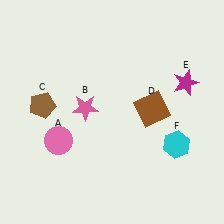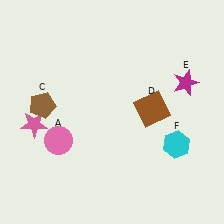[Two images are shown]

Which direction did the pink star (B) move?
The pink star (B) moved left.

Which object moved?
The pink star (B) moved left.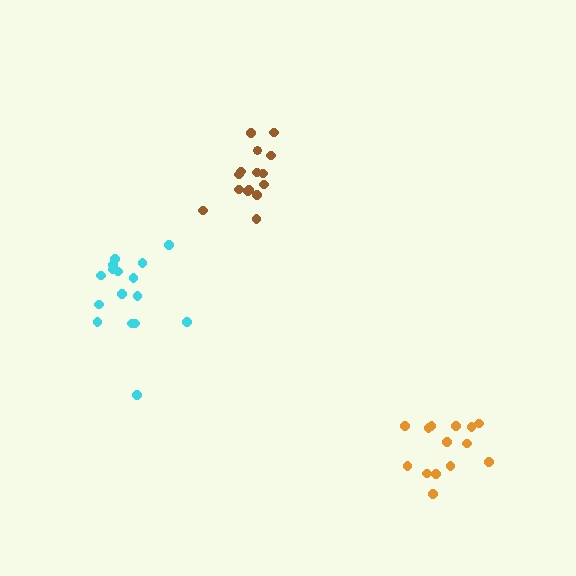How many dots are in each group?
Group 1: 15 dots, Group 2: 14 dots, Group 3: 16 dots (45 total).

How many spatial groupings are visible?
There are 3 spatial groupings.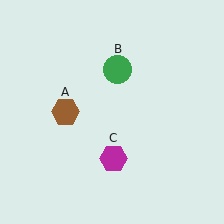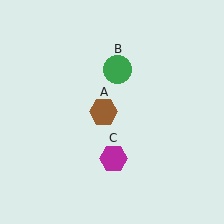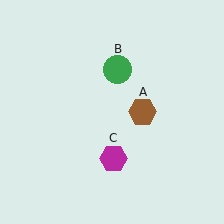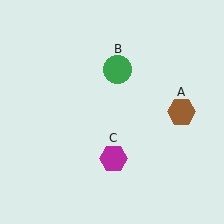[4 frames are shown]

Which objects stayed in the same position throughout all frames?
Green circle (object B) and magenta hexagon (object C) remained stationary.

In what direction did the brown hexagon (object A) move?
The brown hexagon (object A) moved right.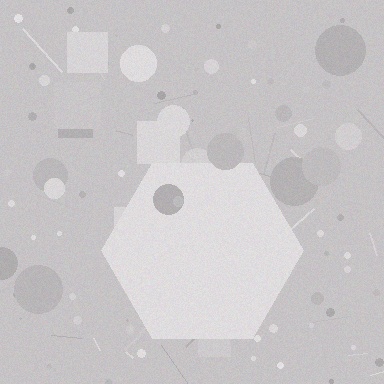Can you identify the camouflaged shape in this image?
The camouflaged shape is a hexagon.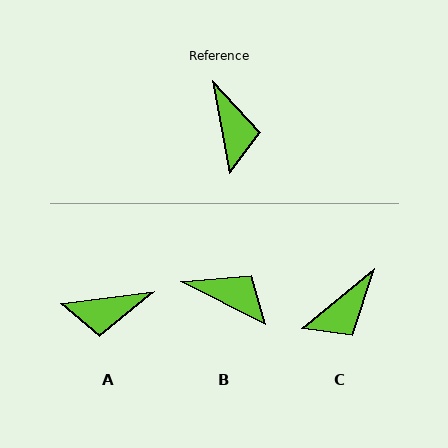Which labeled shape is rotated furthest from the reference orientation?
A, about 93 degrees away.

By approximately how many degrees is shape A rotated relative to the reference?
Approximately 93 degrees clockwise.